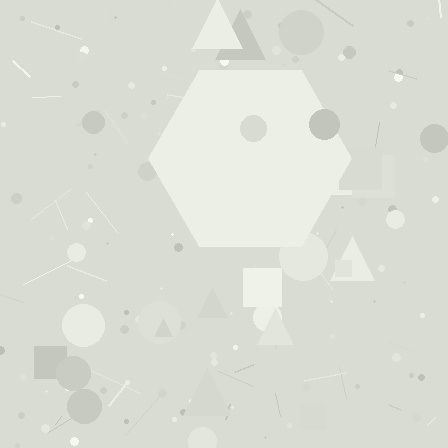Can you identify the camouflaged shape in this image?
The camouflaged shape is a hexagon.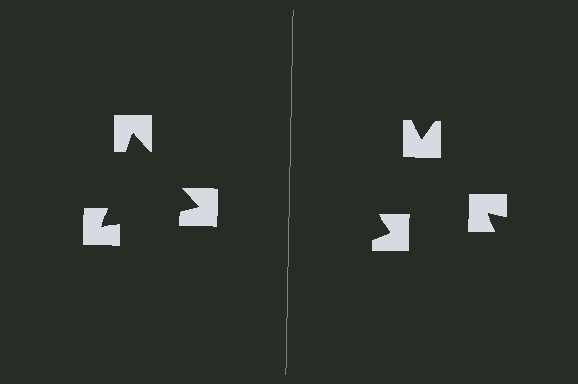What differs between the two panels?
The notched squares are positioned identically on both sides; only the wedge orientations differ. On the left they align to a triangle; on the right they are misaligned.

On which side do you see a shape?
An illusory triangle appears on the left side. On the right side the wedge cuts are rotated, so no coherent shape forms.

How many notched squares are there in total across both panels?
6 — 3 on each side.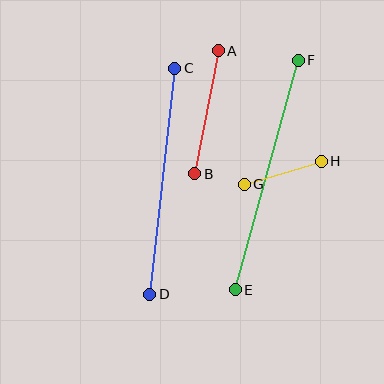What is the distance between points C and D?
The distance is approximately 227 pixels.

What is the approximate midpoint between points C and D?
The midpoint is at approximately (162, 181) pixels.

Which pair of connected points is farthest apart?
Points E and F are farthest apart.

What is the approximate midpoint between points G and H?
The midpoint is at approximately (283, 173) pixels.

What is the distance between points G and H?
The distance is approximately 80 pixels.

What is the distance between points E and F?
The distance is approximately 238 pixels.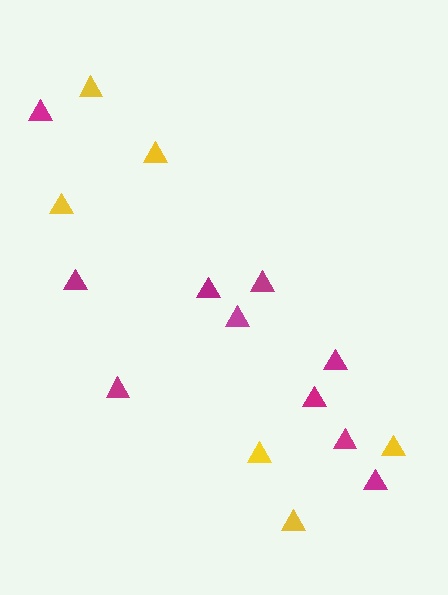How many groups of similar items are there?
There are 2 groups: one group of yellow triangles (6) and one group of magenta triangles (10).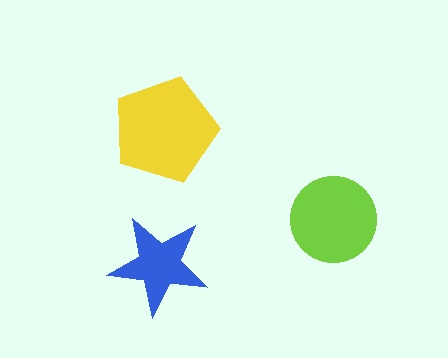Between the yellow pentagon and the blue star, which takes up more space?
The yellow pentagon.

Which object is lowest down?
The blue star is bottommost.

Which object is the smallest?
The blue star.